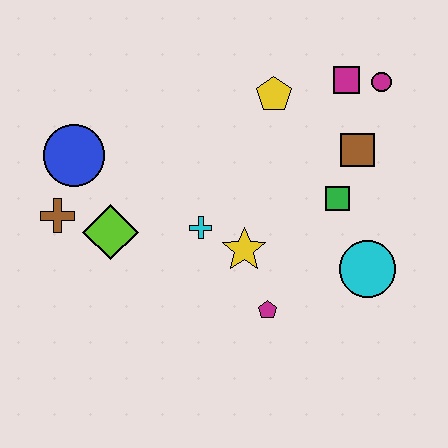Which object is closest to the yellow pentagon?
The magenta square is closest to the yellow pentagon.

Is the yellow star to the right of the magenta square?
No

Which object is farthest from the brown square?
The brown cross is farthest from the brown square.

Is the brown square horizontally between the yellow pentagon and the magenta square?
No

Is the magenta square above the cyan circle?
Yes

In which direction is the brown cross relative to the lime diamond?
The brown cross is to the left of the lime diamond.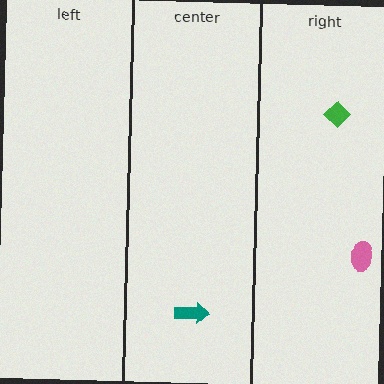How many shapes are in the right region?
2.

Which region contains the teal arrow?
The center region.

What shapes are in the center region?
The teal arrow.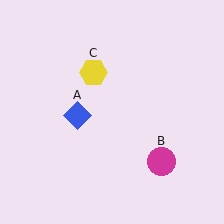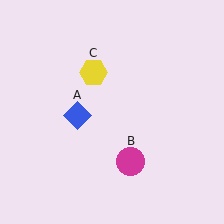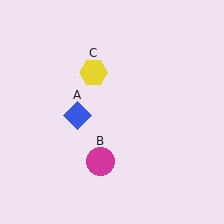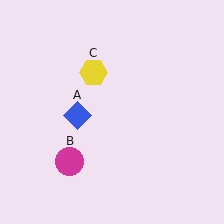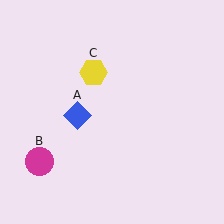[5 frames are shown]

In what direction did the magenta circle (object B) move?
The magenta circle (object B) moved left.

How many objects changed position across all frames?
1 object changed position: magenta circle (object B).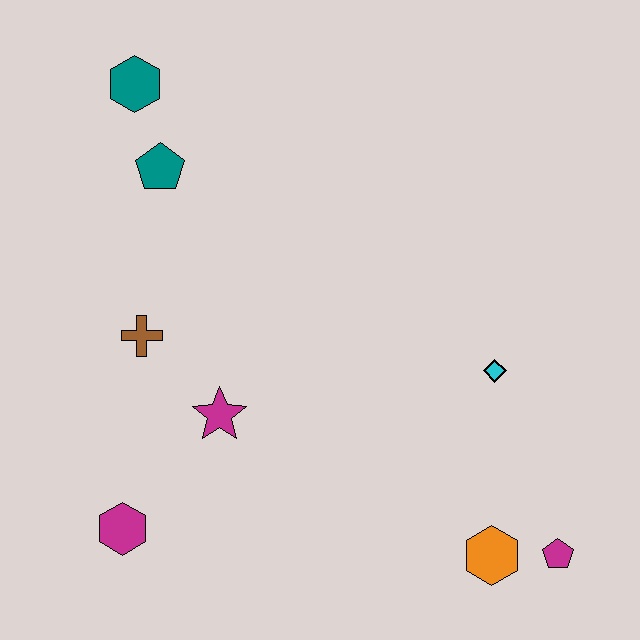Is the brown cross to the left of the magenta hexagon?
No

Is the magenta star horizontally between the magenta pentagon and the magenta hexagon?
Yes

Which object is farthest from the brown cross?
The magenta pentagon is farthest from the brown cross.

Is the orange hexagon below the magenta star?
Yes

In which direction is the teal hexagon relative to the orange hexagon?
The teal hexagon is above the orange hexagon.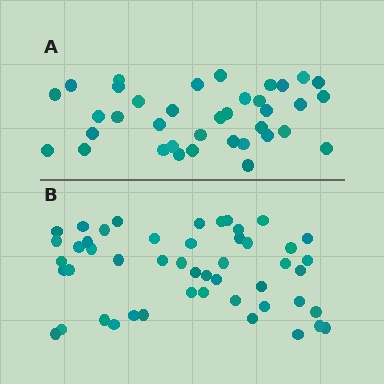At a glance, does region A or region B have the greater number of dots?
Region B (the bottom region) has more dots.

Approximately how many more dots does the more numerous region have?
Region B has roughly 12 or so more dots than region A.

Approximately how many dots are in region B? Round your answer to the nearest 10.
About 50 dots. (The exact count is 49, which rounds to 50.)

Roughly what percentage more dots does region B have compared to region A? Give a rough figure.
About 30% more.